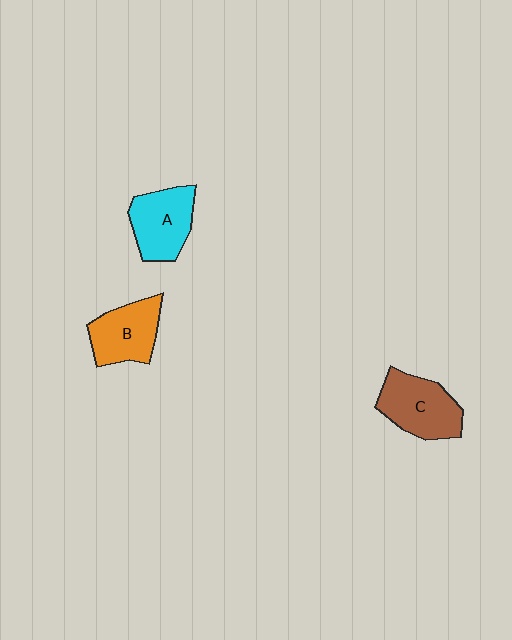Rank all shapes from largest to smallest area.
From largest to smallest: C (brown), A (cyan), B (orange).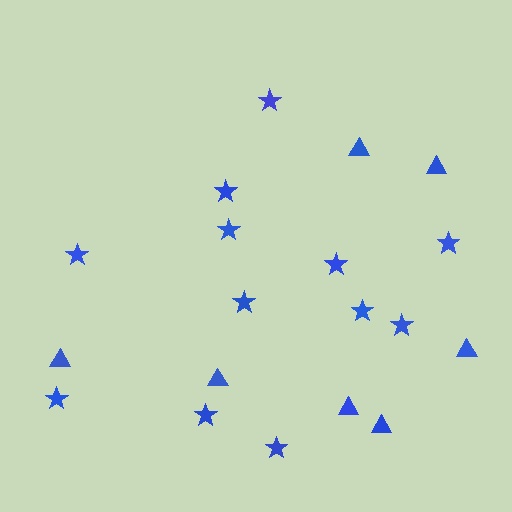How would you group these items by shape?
There are 2 groups: one group of triangles (7) and one group of stars (12).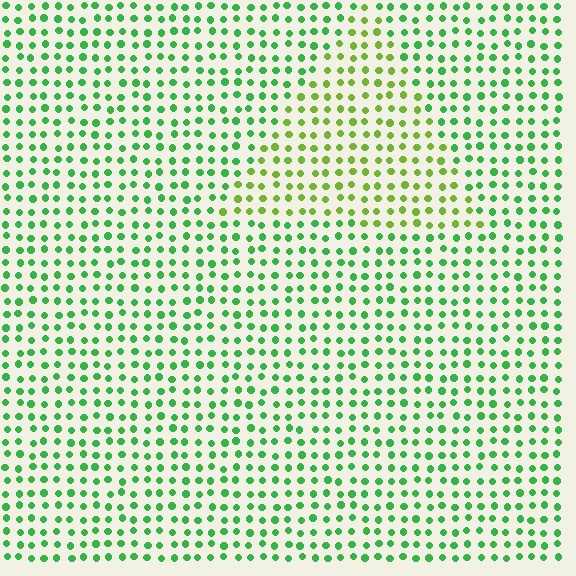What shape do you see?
I see a triangle.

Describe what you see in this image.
The image is filled with small green elements in a uniform arrangement. A triangle-shaped region is visible where the elements are tinted to a slightly different hue, forming a subtle color boundary.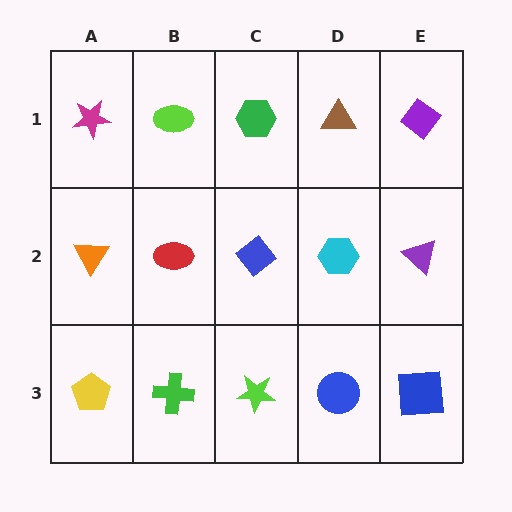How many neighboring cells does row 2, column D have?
4.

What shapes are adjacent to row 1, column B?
A red ellipse (row 2, column B), a magenta star (row 1, column A), a green hexagon (row 1, column C).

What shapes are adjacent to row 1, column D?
A cyan hexagon (row 2, column D), a green hexagon (row 1, column C), a purple diamond (row 1, column E).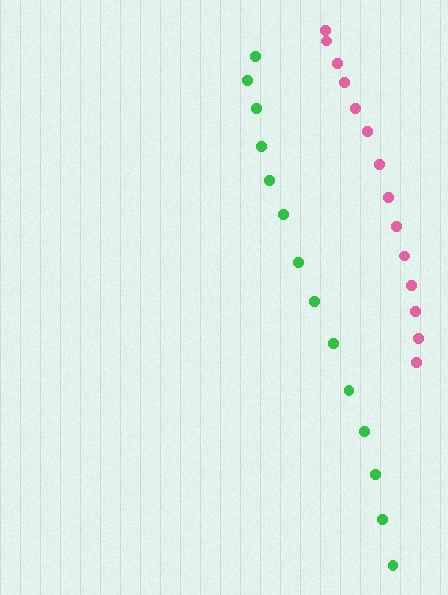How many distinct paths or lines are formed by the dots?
There are 2 distinct paths.